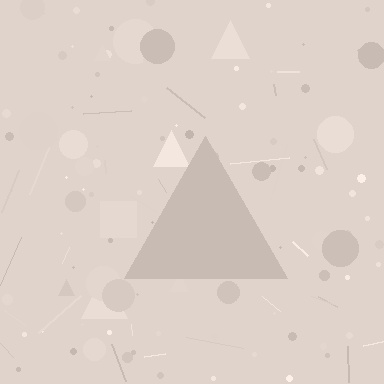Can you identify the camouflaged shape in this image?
The camouflaged shape is a triangle.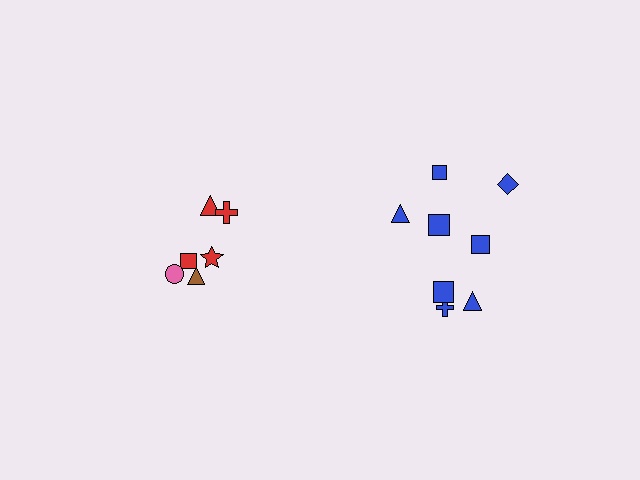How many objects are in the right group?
There are 8 objects.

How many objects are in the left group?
There are 6 objects.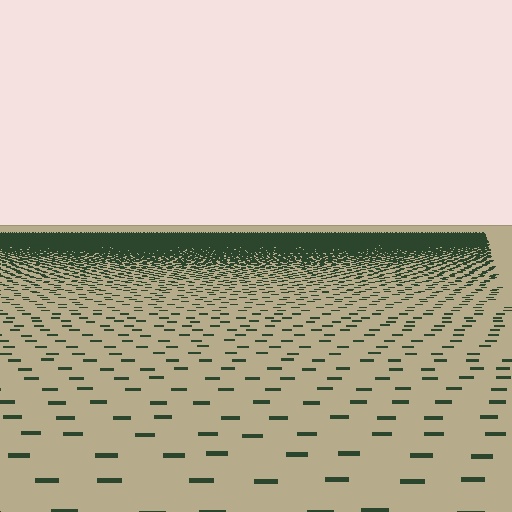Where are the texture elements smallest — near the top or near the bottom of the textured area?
Near the top.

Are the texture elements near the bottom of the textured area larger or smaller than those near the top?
Larger. Near the bottom, elements are closer to the viewer and appear at a bigger on-screen size.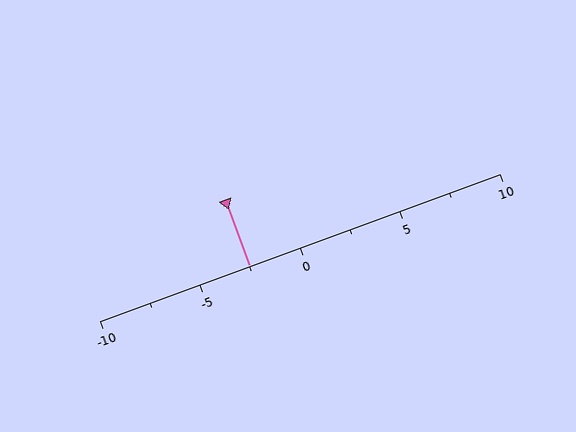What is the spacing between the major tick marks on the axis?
The major ticks are spaced 5 apart.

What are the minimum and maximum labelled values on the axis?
The axis runs from -10 to 10.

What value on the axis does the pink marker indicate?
The marker indicates approximately -2.5.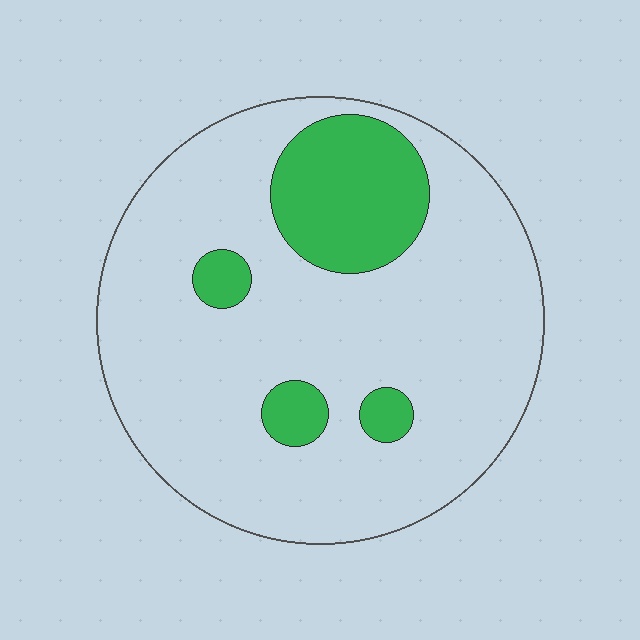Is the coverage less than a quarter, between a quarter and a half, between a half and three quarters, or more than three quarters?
Less than a quarter.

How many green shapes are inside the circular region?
4.